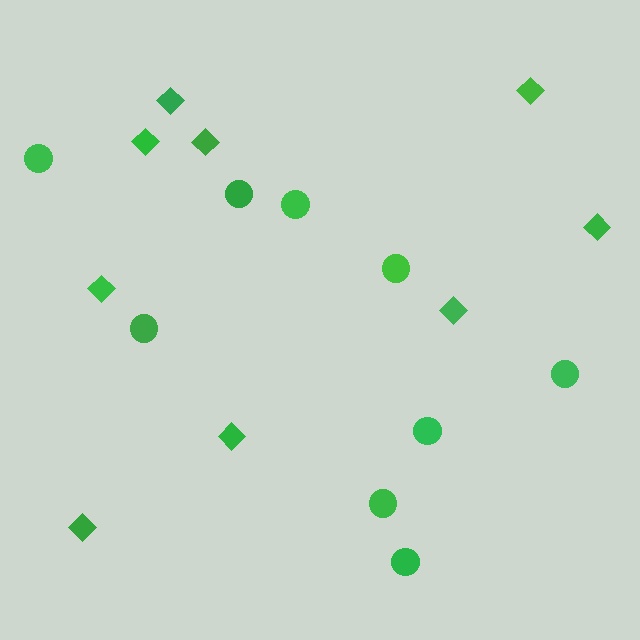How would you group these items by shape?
There are 2 groups: one group of circles (9) and one group of diamonds (9).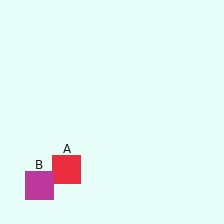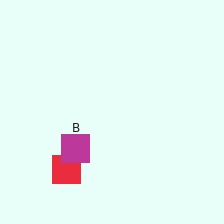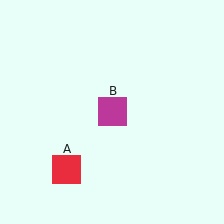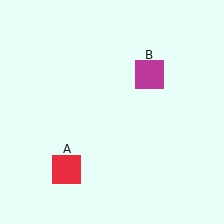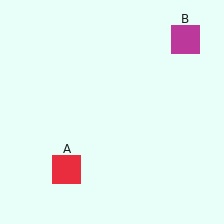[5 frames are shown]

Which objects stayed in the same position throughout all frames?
Red square (object A) remained stationary.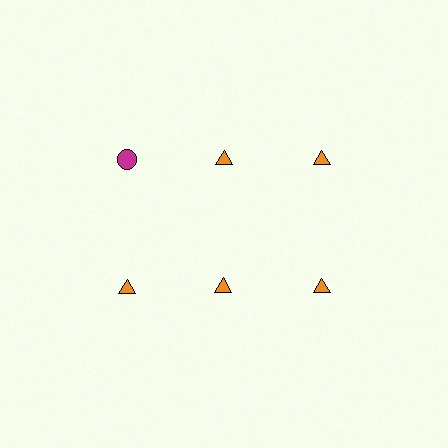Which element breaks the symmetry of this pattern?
The magenta circle in the top row, leftmost column breaks the symmetry. All other shapes are orange triangles.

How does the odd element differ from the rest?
It differs in both color (magenta instead of orange) and shape (circle instead of triangle).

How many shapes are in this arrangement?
There are 6 shapes arranged in a grid pattern.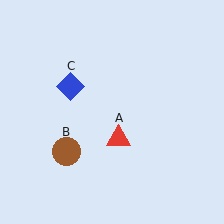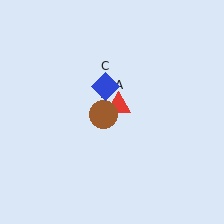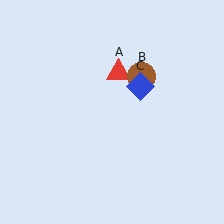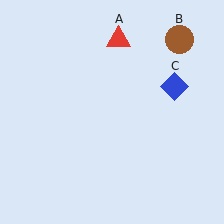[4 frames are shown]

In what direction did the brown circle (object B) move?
The brown circle (object B) moved up and to the right.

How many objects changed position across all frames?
3 objects changed position: red triangle (object A), brown circle (object B), blue diamond (object C).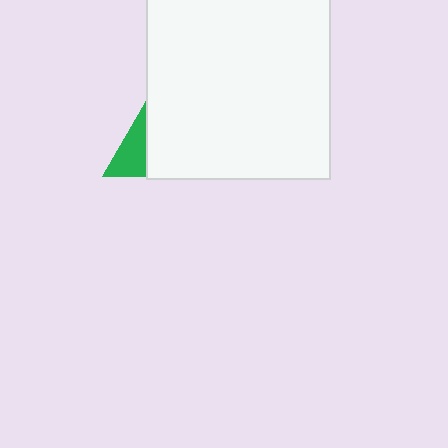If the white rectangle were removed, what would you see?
You would see the complete green triangle.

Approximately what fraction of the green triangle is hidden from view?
Roughly 64% of the green triangle is hidden behind the white rectangle.